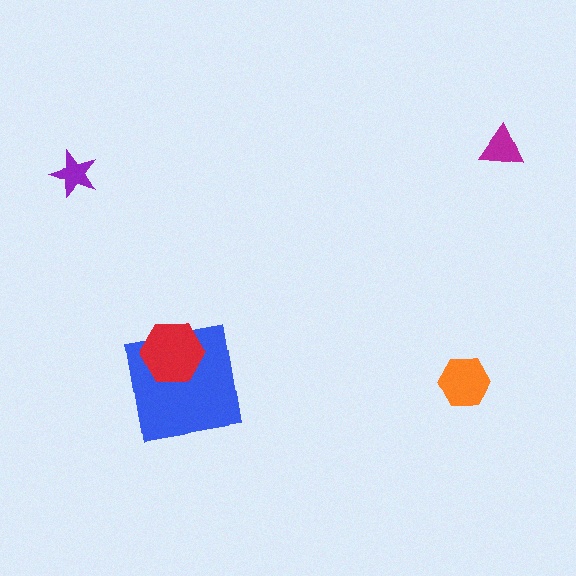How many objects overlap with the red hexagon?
1 object overlaps with the red hexagon.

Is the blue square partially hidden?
Yes, it is partially covered by another shape.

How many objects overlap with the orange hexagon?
0 objects overlap with the orange hexagon.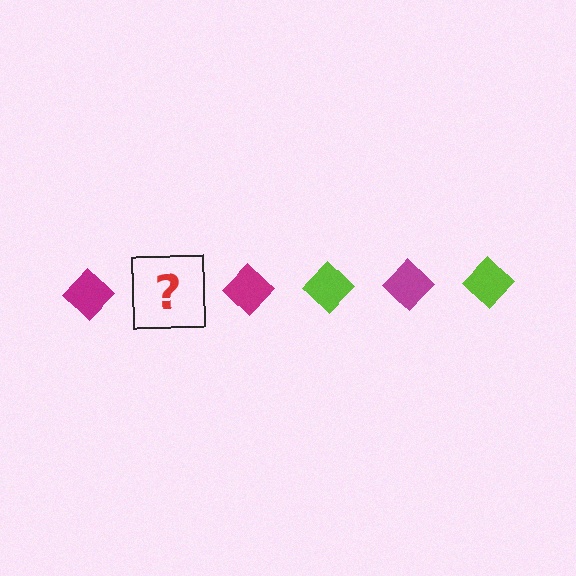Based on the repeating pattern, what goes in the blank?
The blank should be a lime diamond.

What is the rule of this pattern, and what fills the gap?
The rule is that the pattern cycles through magenta, lime diamonds. The gap should be filled with a lime diamond.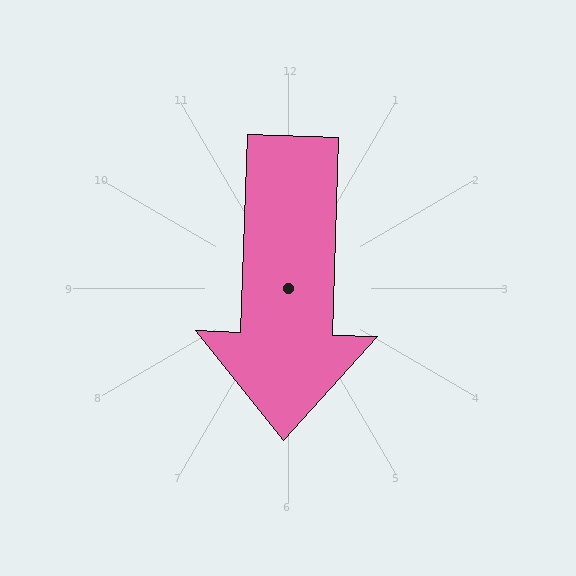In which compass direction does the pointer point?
South.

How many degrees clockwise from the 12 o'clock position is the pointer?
Approximately 182 degrees.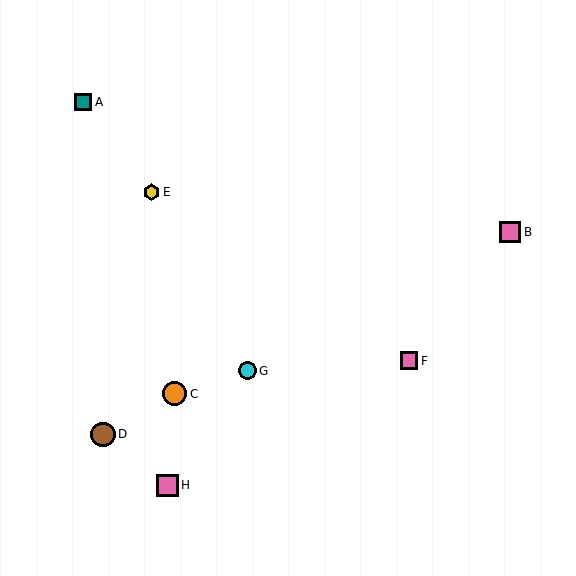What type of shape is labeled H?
Shape H is a pink square.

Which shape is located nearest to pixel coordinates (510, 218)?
The pink square (labeled B) at (510, 232) is nearest to that location.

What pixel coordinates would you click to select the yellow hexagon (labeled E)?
Click at (152, 192) to select the yellow hexagon E.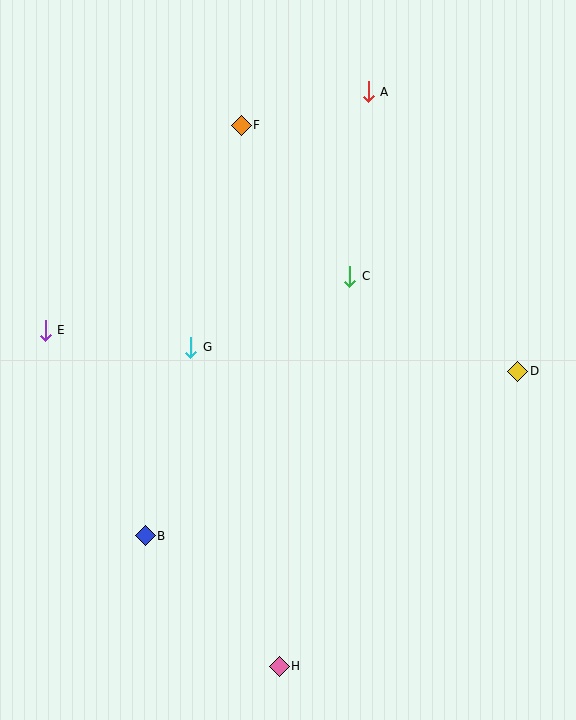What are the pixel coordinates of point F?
Point F is at (241, 125).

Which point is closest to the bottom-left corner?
Point B is closest to the bottom-left corner.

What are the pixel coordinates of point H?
Point H is at (279, 666).